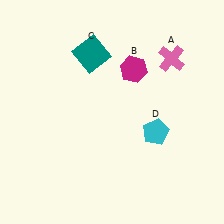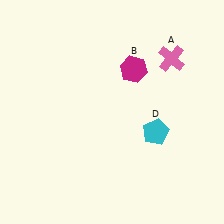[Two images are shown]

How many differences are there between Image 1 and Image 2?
There is 1 difference between the two images.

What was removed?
The teal square (C) was removed in Image 2.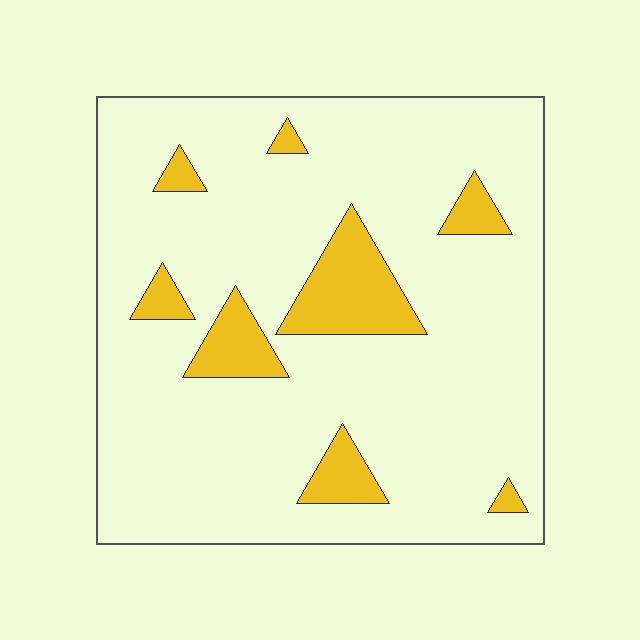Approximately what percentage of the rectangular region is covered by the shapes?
Approximately 15%.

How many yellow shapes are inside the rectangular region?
8.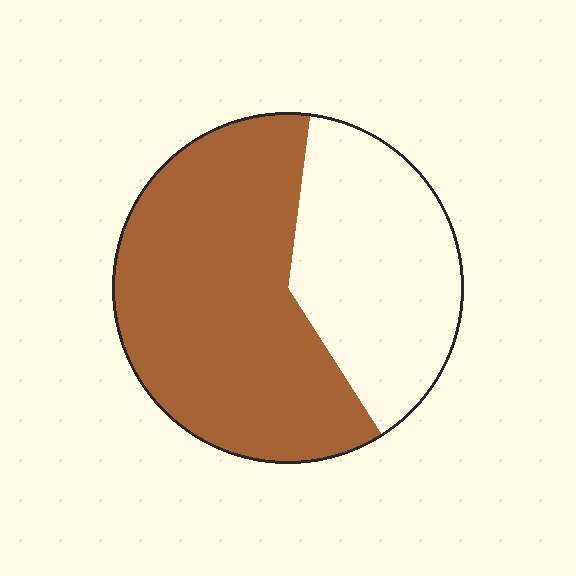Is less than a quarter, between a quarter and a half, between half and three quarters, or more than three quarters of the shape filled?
Between half and three quarters.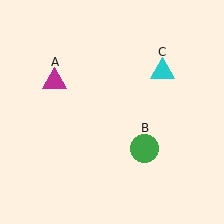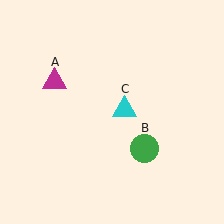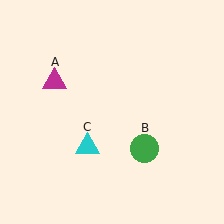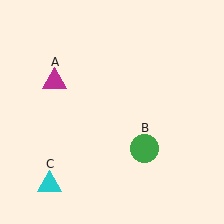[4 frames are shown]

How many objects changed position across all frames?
1 object changed position: cyan triangle (object C).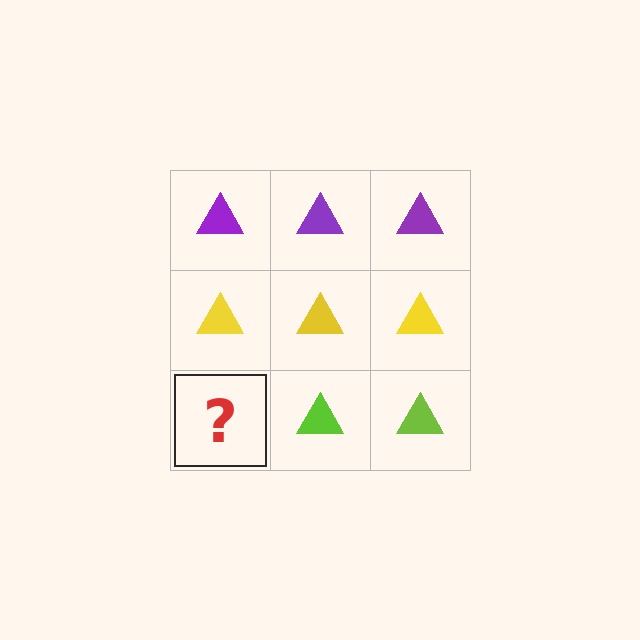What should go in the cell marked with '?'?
The missing cell should contain a lime triangle.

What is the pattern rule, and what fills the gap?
The rule is that each row has a consistent color. The gap should be filled with a lime triangle.